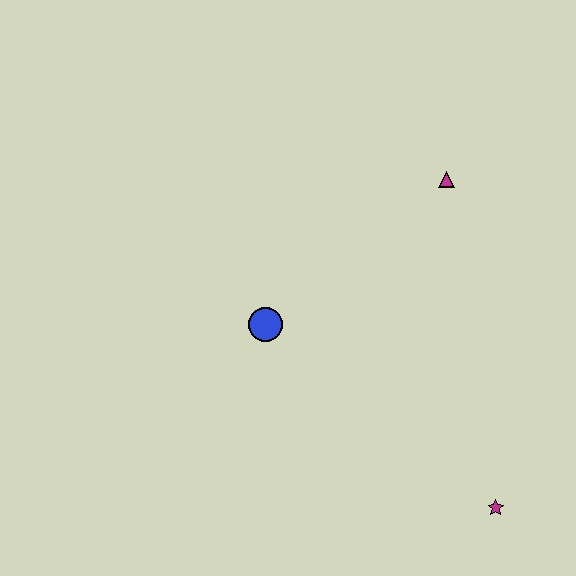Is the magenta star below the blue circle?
Yes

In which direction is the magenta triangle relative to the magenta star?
The magenta triangle is above the magenta star.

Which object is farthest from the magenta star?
The magenta triangle is farthest from the magenta star.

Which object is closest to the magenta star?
The blue circle is closest to the magenta star.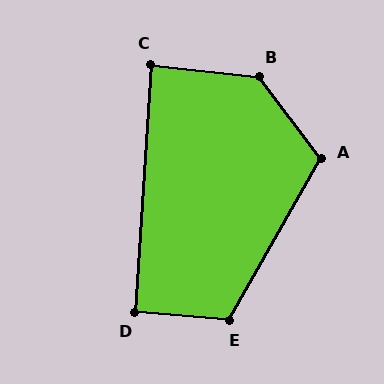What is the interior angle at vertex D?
Approximately 91 degrees (approximately right).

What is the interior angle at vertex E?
Approximately 115 degrees (obtuse).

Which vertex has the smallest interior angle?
C, at approximately 88 degrees.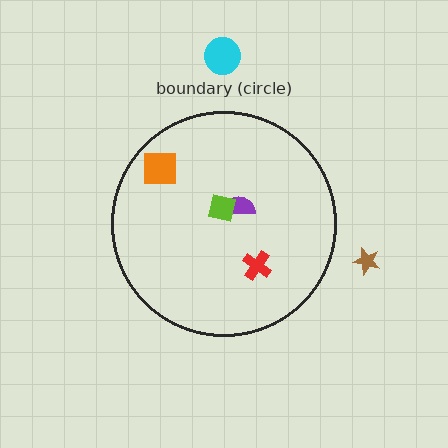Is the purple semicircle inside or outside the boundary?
Inside.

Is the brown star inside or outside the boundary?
Outside.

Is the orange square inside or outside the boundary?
Inside.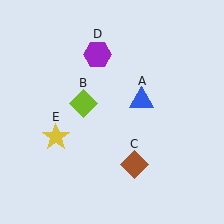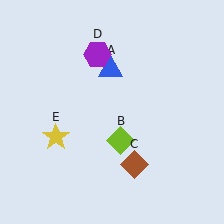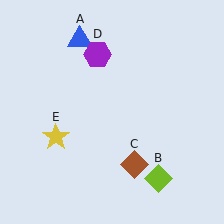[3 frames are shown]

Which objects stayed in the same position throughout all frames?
Brown diamond (object C) and purple hexagon (object D) and yellow star (object E) remained stationary.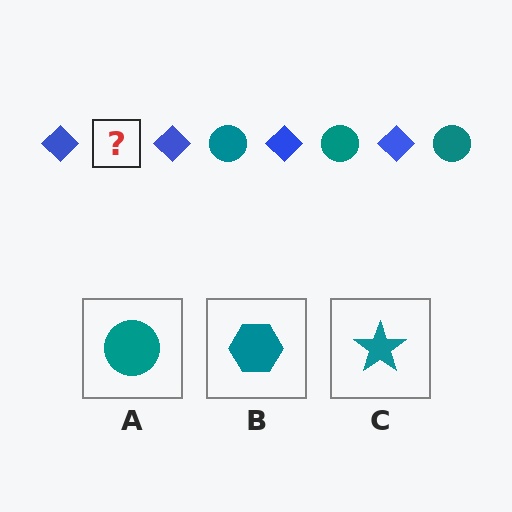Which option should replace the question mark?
Option A.